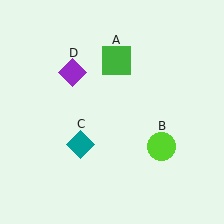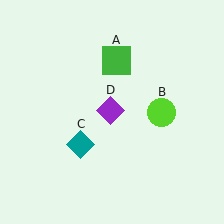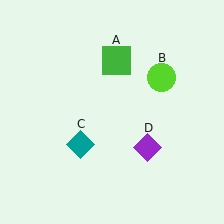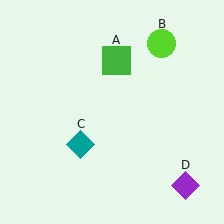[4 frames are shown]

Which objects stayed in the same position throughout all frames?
Green square (object A) and teal diamond (object C) remained stationary.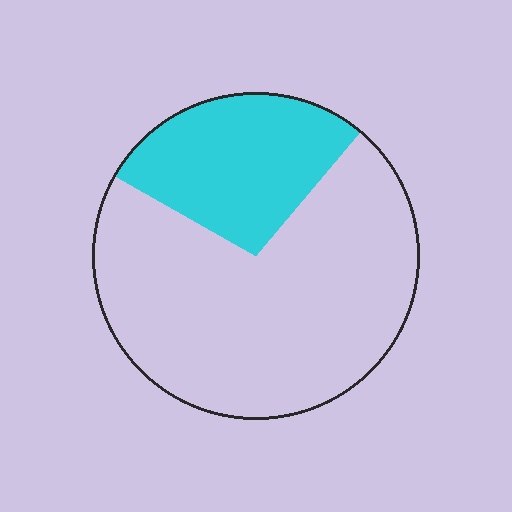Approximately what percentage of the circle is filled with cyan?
Approximately 30%.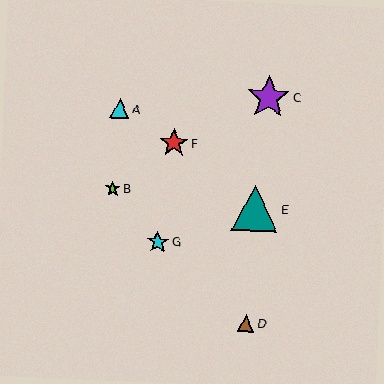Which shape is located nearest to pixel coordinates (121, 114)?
The cyan triangle (labeled A) at (120, 108) is nearest to that location.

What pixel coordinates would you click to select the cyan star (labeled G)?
Click at (158, 242) to select the cyan star G.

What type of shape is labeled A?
Shape A is a cyan triangle.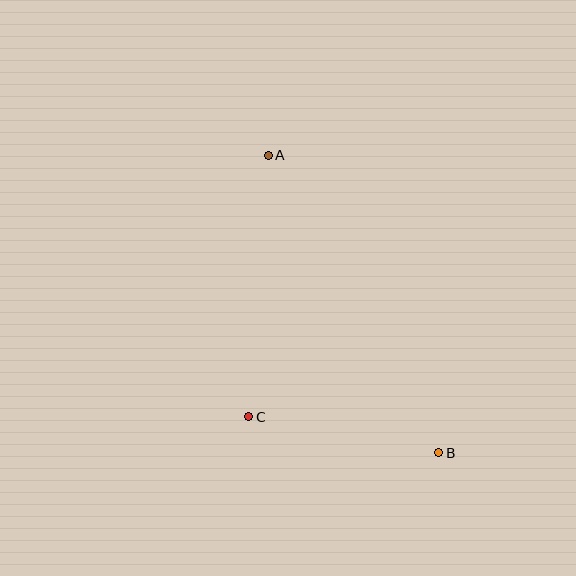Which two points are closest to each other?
Points B and C are closest to each other.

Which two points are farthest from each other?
Points A and B are farthest from each other.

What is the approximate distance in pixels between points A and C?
The distance between A and C is approximately 263 pixels.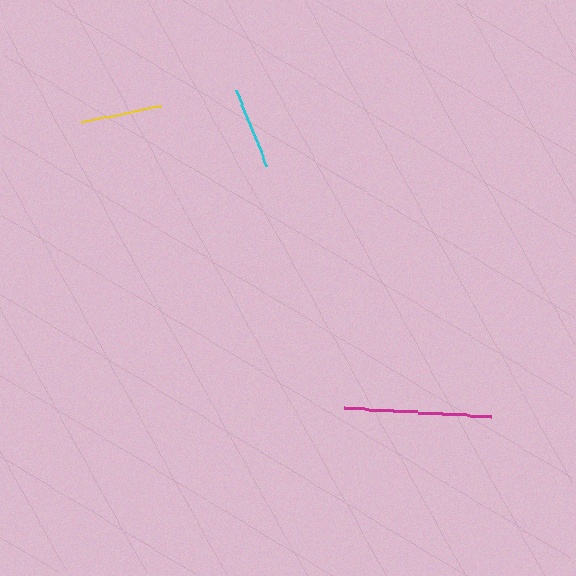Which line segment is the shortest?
The cyan line is the shortest at approximately 81 pixels.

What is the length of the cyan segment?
The cyan segment is approximately 81 pixels long.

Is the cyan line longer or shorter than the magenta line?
The magenta line is longer than the cyan line.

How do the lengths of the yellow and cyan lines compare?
The yellow and cyan lines are approximately the same length.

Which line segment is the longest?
The magenta line is the longest at approximately 148 pixels.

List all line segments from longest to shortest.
From longest to shortest: magenta, yellow, cyan.